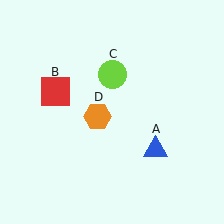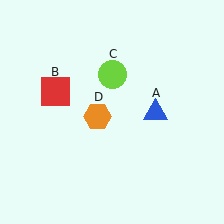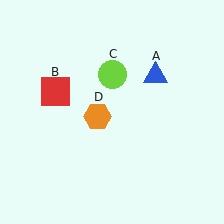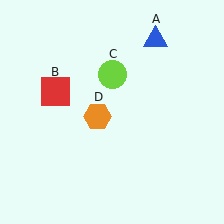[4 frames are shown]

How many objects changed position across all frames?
1 object changed position: blue triangle (object A).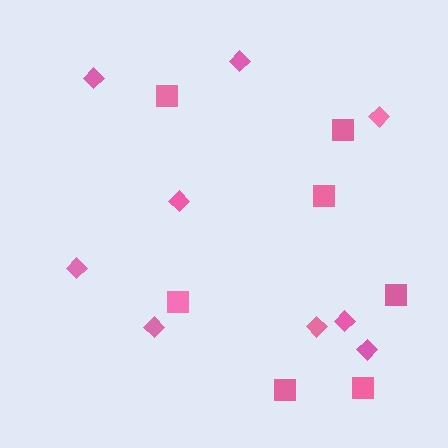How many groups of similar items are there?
There are 2 groups: one group of squares (7) and one group of diamonds (9).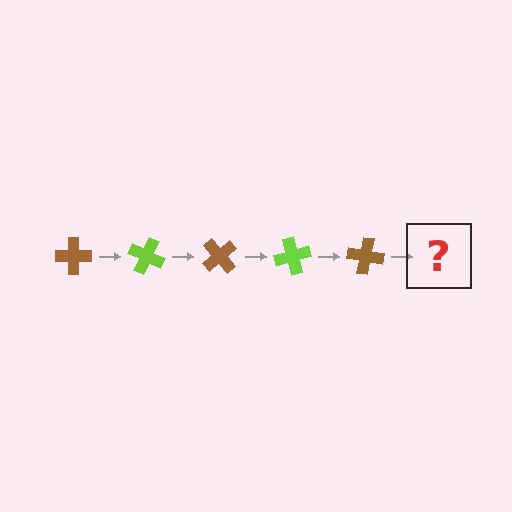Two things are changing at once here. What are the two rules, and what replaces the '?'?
The two rules are that it rotates 25 degrees each step and the color cycles through brown and lime. The '?' should be a lime cross, rotated 125 degrees from the start.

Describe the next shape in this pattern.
It should be a lime cross, rotated 125 degrees from the start.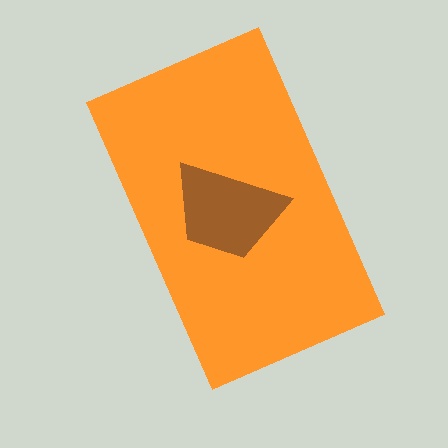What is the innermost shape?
The brown trapezoid.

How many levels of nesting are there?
2.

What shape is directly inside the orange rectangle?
The brown trapezoid.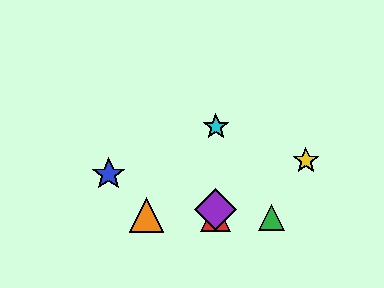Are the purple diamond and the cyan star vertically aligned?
Yes, both are at x≈216.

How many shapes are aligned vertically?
3 shapes (the red triangle, the purple diamond, the cyan star) are aligned vertically.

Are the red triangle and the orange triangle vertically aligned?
No, the red triangle is at x≈216 and the orange triangle is at x≈146.